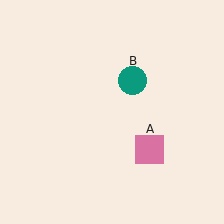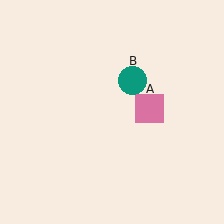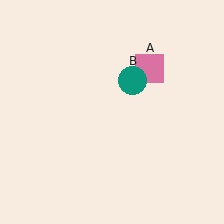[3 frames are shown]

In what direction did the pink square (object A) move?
The pink square (object A) moved up.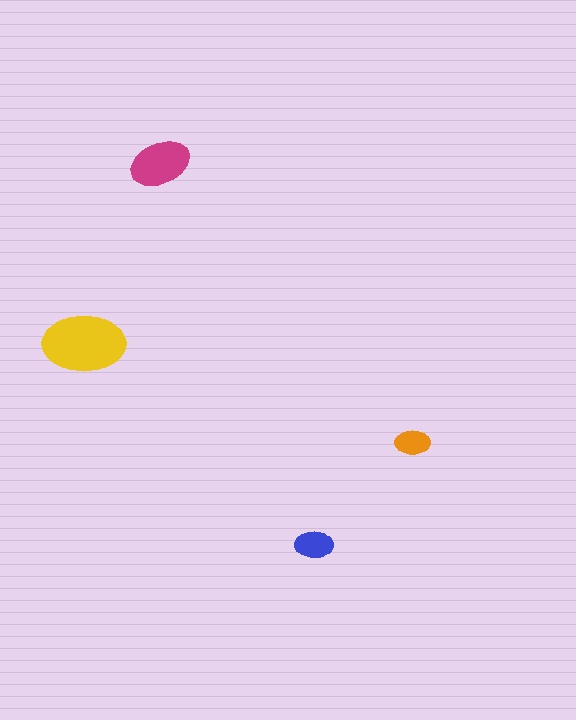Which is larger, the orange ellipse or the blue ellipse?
The blue one.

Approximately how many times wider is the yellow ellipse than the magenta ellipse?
About 1.5 times wider.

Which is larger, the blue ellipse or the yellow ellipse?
The yellow one.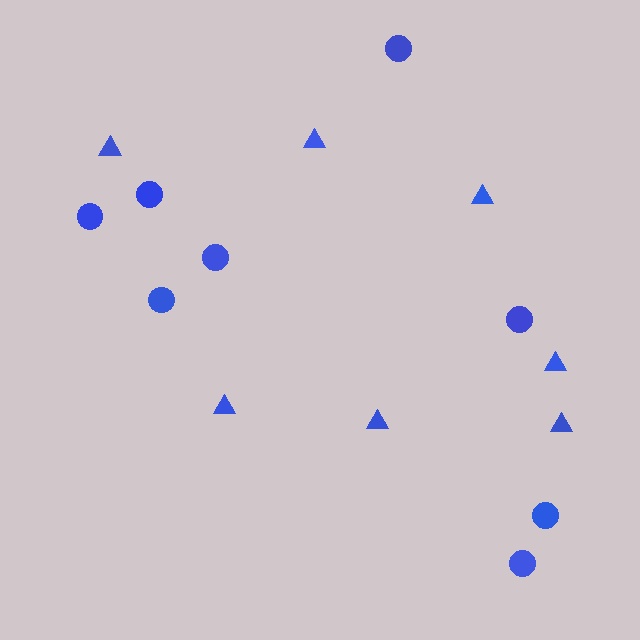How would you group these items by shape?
There are 2 groups: one group of circles (8) and one group of triangles (7).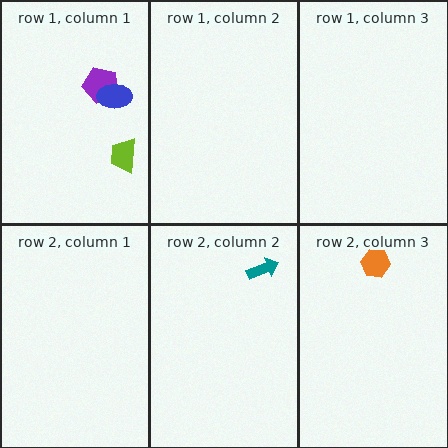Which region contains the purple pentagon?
The row 1, column 1 region.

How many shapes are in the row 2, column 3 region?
1.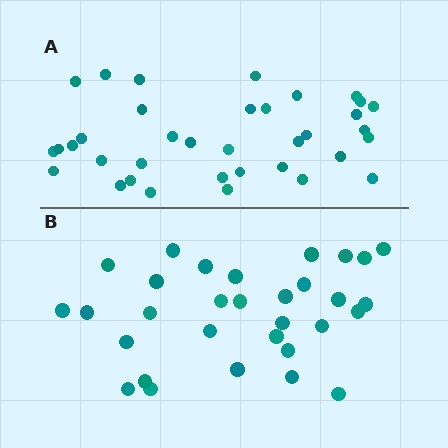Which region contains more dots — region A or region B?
Region A (the top region) has more dots.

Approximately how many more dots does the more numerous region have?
Region A has about 5 more dots than region B.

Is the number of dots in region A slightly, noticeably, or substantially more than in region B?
Region A has only slightly more — the two regions are fairly close. The ratio is roughly 1.2 to 1.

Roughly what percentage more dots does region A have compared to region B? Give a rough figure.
About 15% more.